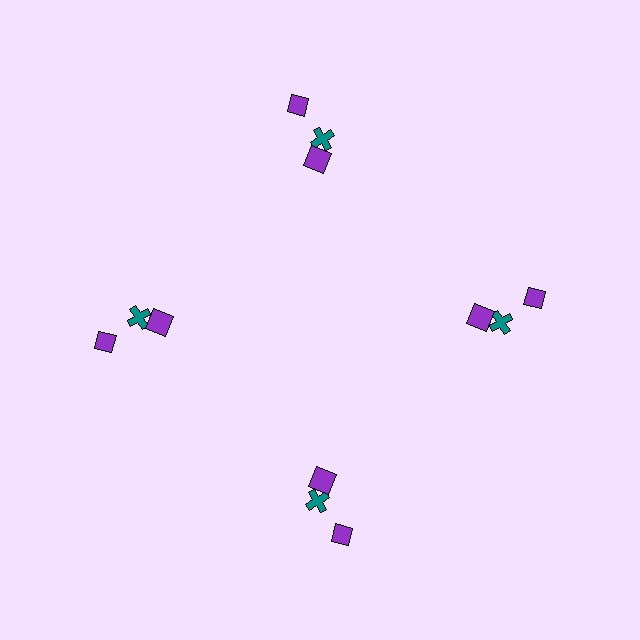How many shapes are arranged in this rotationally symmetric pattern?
There are 12 shapes, arranged in 4 groups of 3.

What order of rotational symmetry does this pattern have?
This pattern has 4-fold rotational symmetry.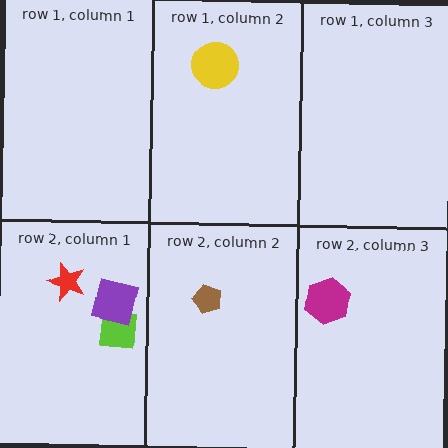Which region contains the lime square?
The row 2, column 1 region.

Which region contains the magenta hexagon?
The row 2, column 3 region.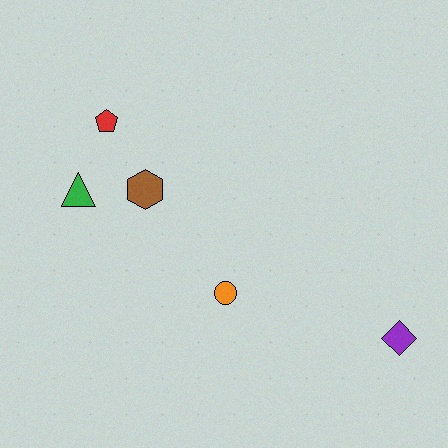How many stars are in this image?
There are no stars.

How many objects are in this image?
There are 5 objects.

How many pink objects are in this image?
There are no pink objects.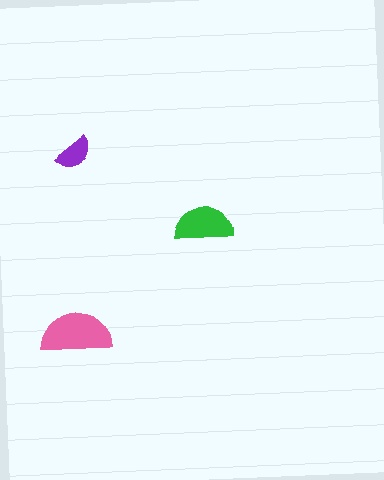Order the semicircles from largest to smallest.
the pink one, the green one, the purple one.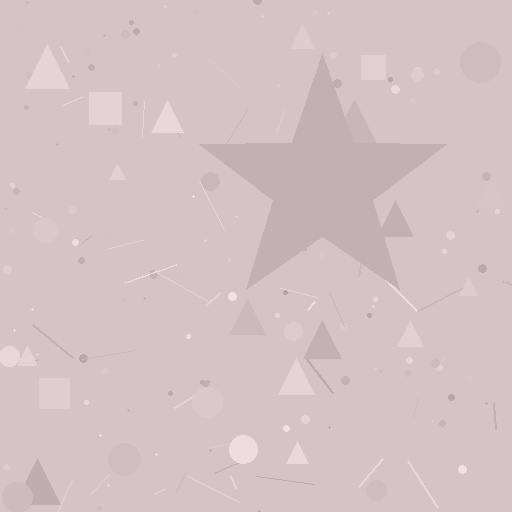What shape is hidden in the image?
A star is hidden in the image.